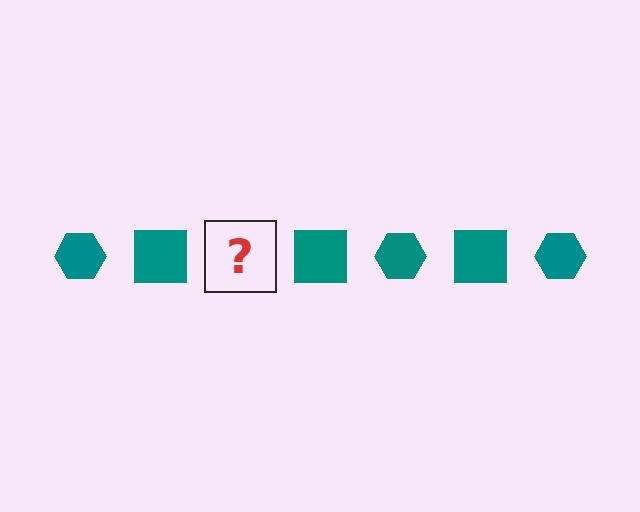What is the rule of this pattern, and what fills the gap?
The rule is that the pattern cycles through hexagon, square shapes in teal. The gap should be filled with a teal hexagon.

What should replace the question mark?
The question mark should be replaced with a teal hexagon.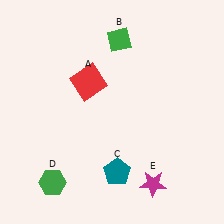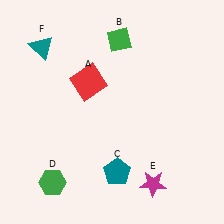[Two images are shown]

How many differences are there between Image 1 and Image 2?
There is 1 difference between the two images.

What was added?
A teal triangle (F) was added in Image 2.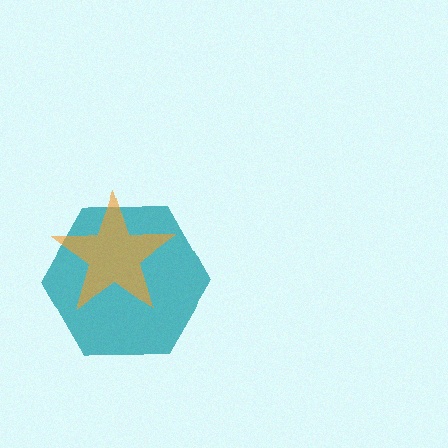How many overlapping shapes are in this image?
There are 2 overlapping shapes in the image.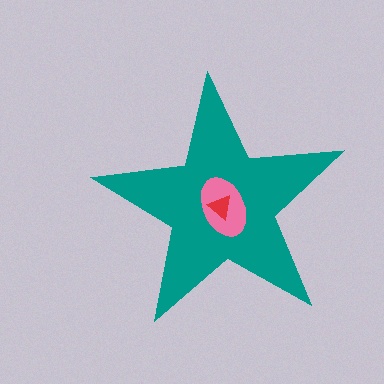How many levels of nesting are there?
3.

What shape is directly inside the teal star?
The pink ellipse.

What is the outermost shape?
The teal star.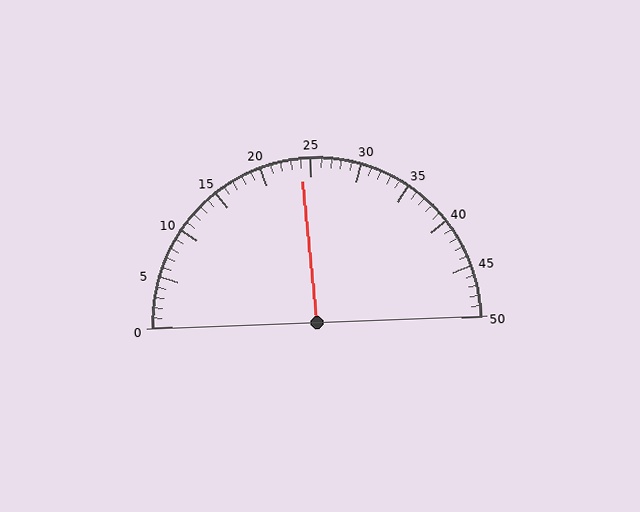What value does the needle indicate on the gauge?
The needle indicates approximately 24.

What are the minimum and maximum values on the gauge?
The gauge ranges from 0 to 50.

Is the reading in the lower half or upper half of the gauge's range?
The reading is in the lower half of the range (0 to 50).